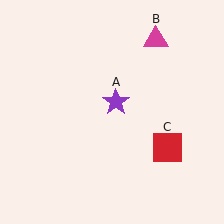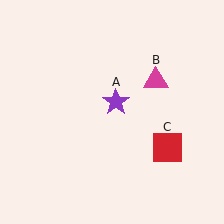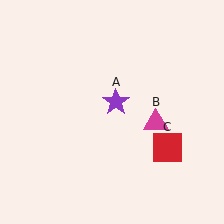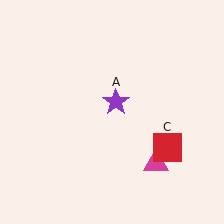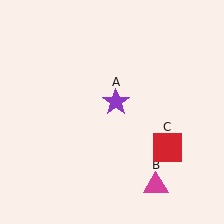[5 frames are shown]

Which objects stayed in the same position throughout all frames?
Purple star (object A) and red square (object C) remained stationary.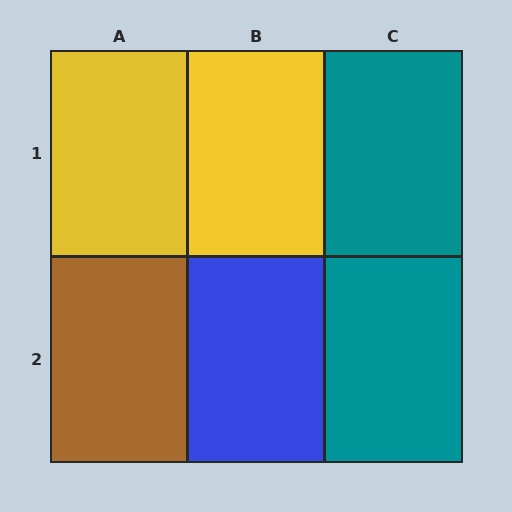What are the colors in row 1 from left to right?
Yellow, yellow, teal.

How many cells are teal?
2 cells are teal.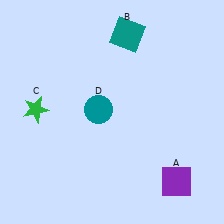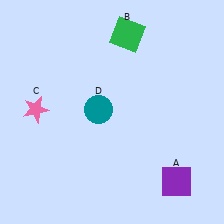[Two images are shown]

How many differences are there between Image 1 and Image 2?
There are 2 differences between the two images.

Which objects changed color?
B changed from teal to green. C changed from green to pink.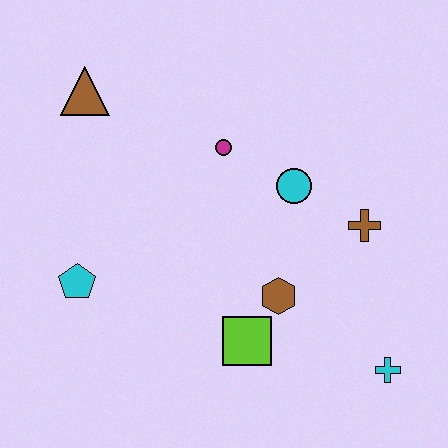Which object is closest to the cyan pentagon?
The lime square is closest to the cyan pentagon.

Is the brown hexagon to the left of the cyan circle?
Yes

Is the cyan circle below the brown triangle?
Yes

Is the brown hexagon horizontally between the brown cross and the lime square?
Yes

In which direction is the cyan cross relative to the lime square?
The cyan cross is to the right of the lime square.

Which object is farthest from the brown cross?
The brown triangle is farthest from the brown cross.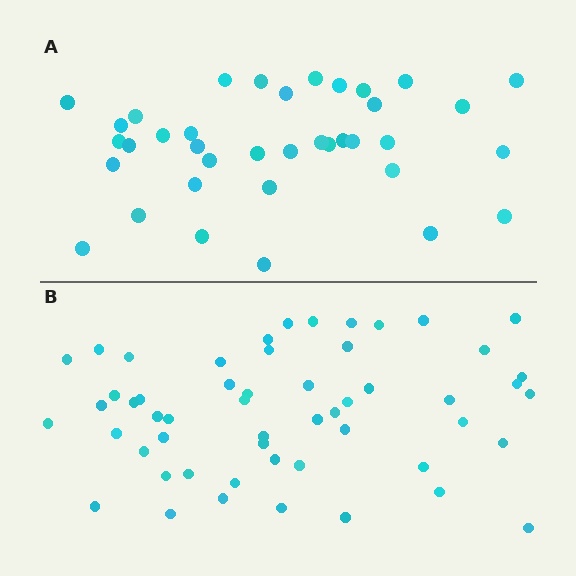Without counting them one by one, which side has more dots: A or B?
Region B (the bottom region) has more dots.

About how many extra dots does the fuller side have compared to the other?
Region B has approximately 15 more dots than region A.